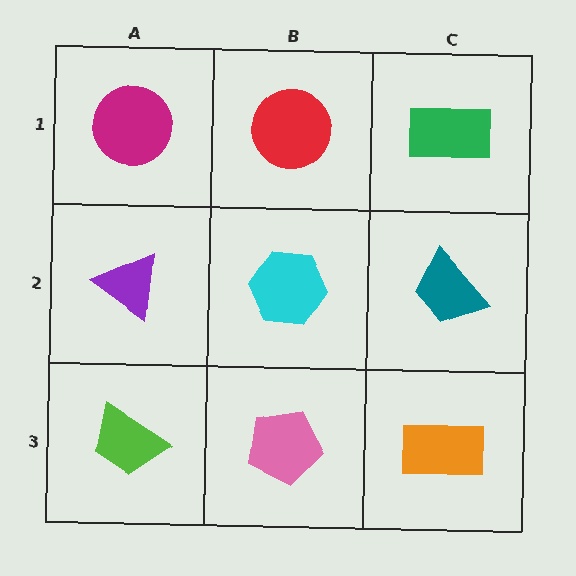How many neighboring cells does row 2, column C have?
3.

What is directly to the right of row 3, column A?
A pink pentagon.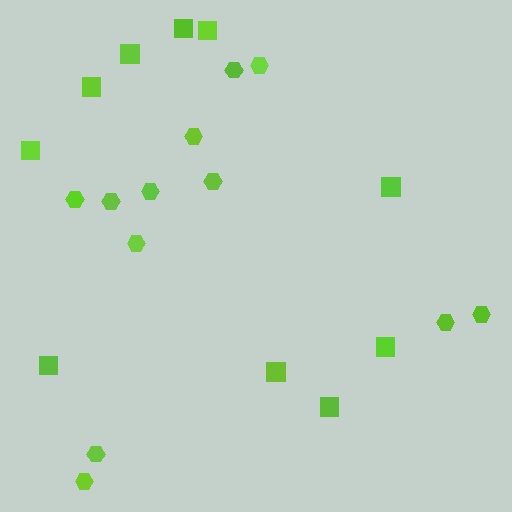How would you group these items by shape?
There are 2 groups: one group of hexagons (12) and one group of squares (10).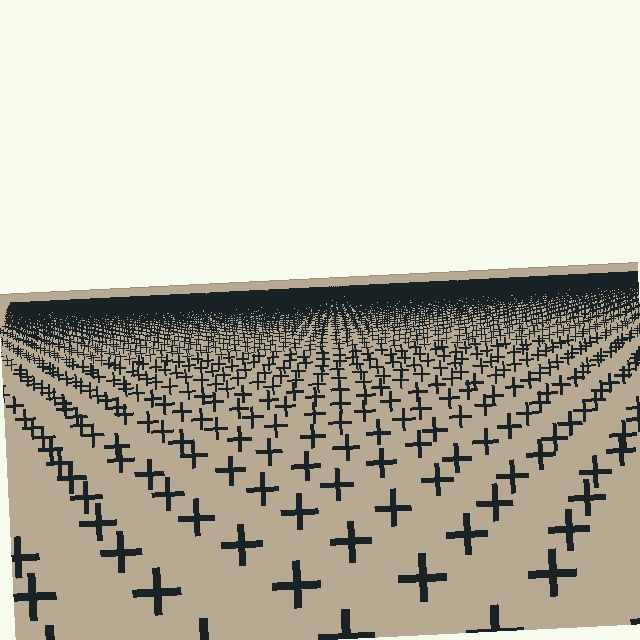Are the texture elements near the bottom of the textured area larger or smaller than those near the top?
Larger. Near the bottom, elements are closer to the viewer and appear at a bigger on-screen size.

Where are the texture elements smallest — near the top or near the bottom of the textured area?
Near the top.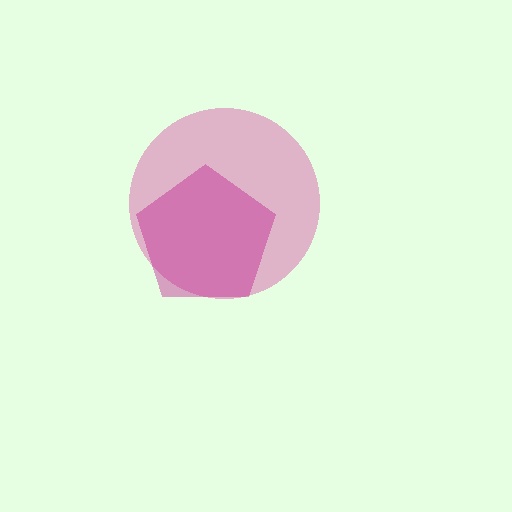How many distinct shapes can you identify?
There are 2 distinct shapes: a pink circle, a magenta pentagon.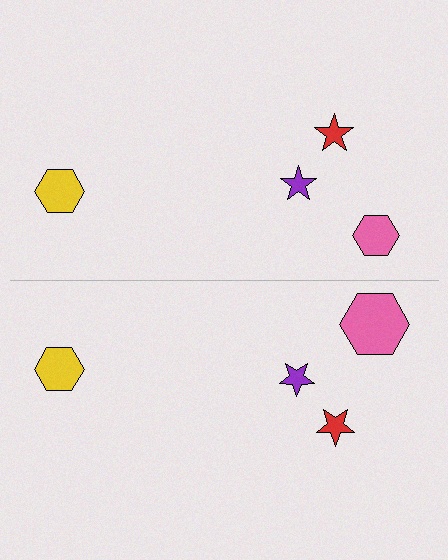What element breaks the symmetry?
The pink hexagon on the bottom side has a different size than its mirror counterpart.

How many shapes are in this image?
There are 8 shapes in this image.